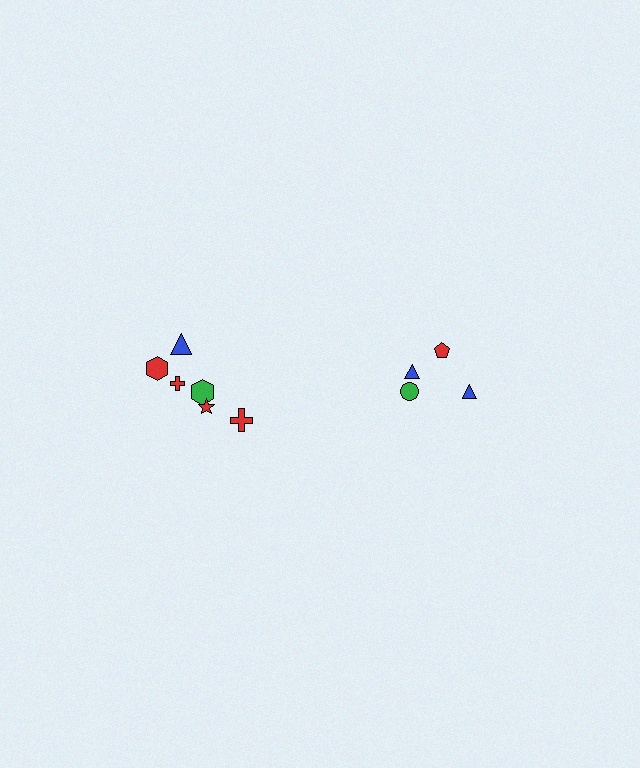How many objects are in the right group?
There are 4 objects.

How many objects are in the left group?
There are 6 objects.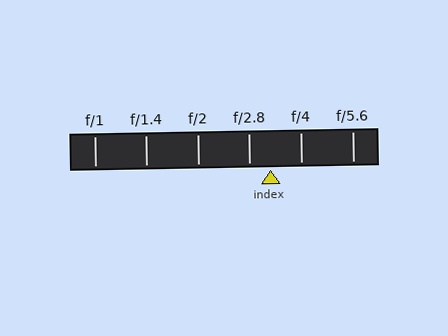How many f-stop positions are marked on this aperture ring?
There are 6 f-stop positions marked.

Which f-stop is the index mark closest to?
The index mark is closest to f/2.8.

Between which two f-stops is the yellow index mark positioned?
The index mark is between f/2.8 and f/4.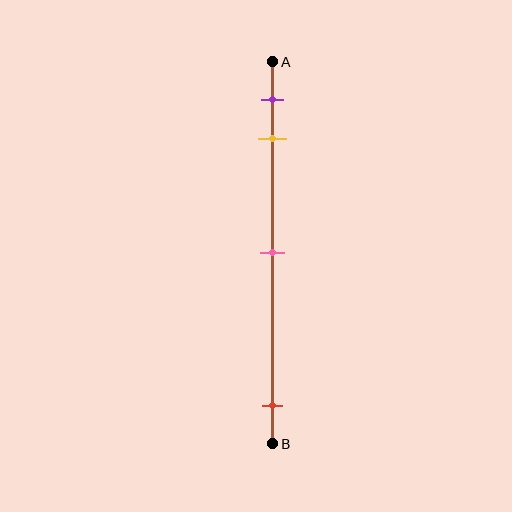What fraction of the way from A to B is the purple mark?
The purple mark is approximately 10% (0.1) of the way from A to B.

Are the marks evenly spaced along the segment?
No, the marks are not evenly spaced.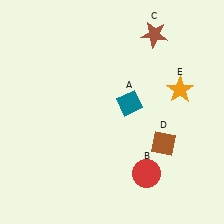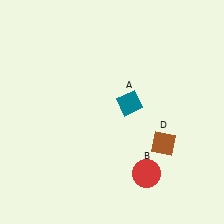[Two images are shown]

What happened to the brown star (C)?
The brown star (C) was removed in Image 2. It was in the top-right area of Image 1.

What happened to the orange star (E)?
The orange star (E) was removed in Image 2. It was in the top-right area of Image 1.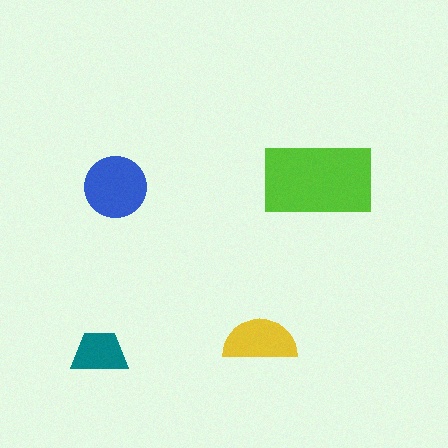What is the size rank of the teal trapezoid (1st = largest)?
4th.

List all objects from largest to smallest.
The lime rectangle, the blue circle, the yellow semicircle, the teal trapezoid.